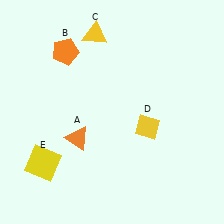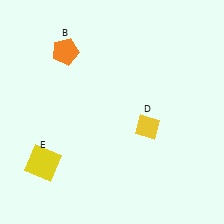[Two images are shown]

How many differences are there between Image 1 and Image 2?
There are 2 differences between the two images.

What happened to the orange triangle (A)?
The orange triangle (A) was removed in Image 2. It was in the bottom-left area of Image 1.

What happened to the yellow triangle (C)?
The yellow triangle (C) was removed in Image 2. It was in the top-left area of Image 1.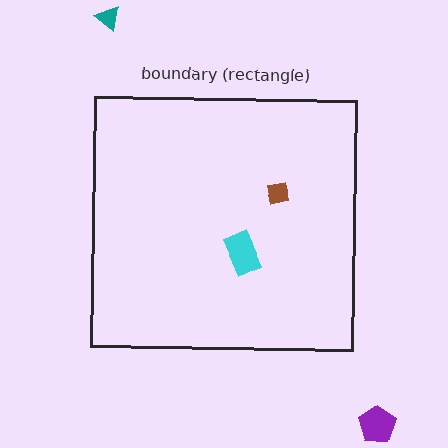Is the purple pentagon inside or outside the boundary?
Outside.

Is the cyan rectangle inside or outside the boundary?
Inside.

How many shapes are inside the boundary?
2 inside, 2 outside.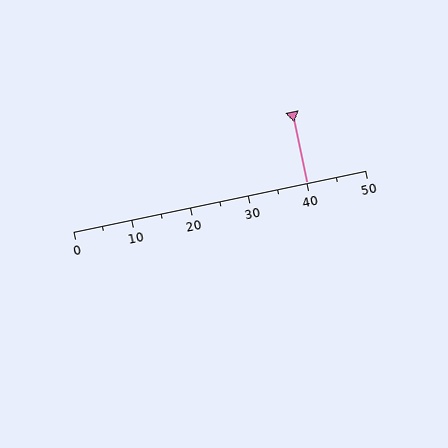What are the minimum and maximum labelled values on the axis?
The axis runs from 0 to 50.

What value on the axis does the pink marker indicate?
The marker indicates approximately 40.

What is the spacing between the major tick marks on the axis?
The major ticks are spaced 10 apart.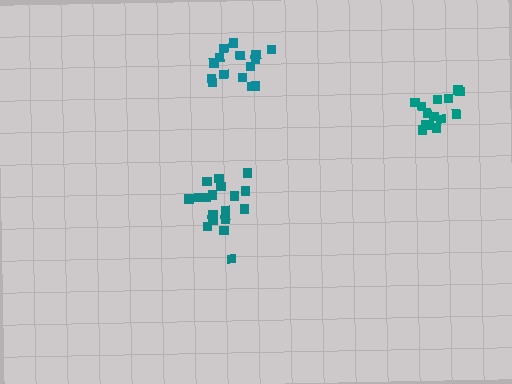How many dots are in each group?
Group 1: 14 dots, Group 2: 19 dots, Group 3: 15 dots (48 total).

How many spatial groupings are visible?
There are 3 spatial groupings.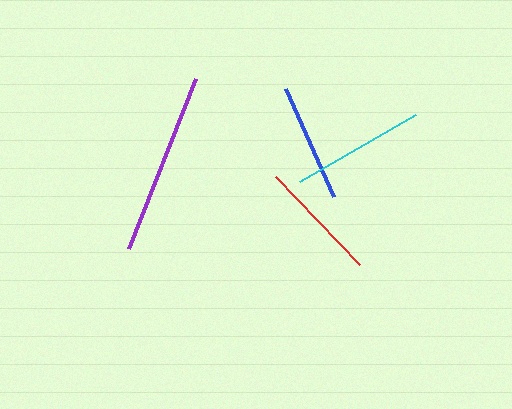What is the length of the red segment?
The red segment is approximately 122 pixels long.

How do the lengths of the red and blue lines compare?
The red and blue lines are approximately the same length.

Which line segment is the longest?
The purple line is the longest at approximately 182 pixels.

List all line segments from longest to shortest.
From longest to shortest: purple, cyan, red, blue.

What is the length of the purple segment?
The purple segment is approximately 182 pixels long.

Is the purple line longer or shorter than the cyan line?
The purple line is longer than the cyan line.